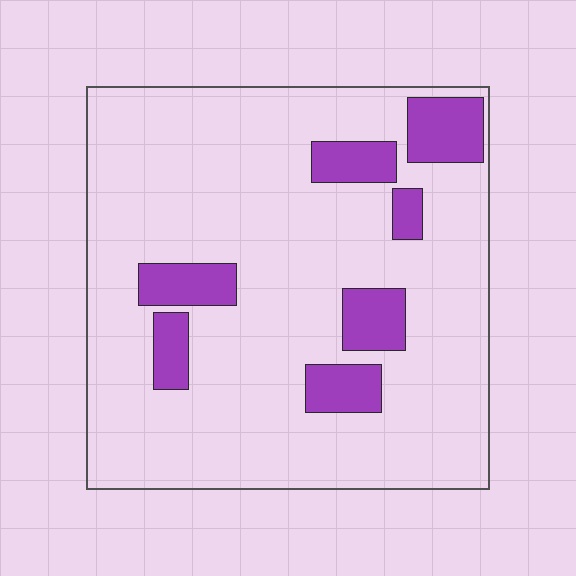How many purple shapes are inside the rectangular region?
7.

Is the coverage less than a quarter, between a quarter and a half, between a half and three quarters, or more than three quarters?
Less than a quarter.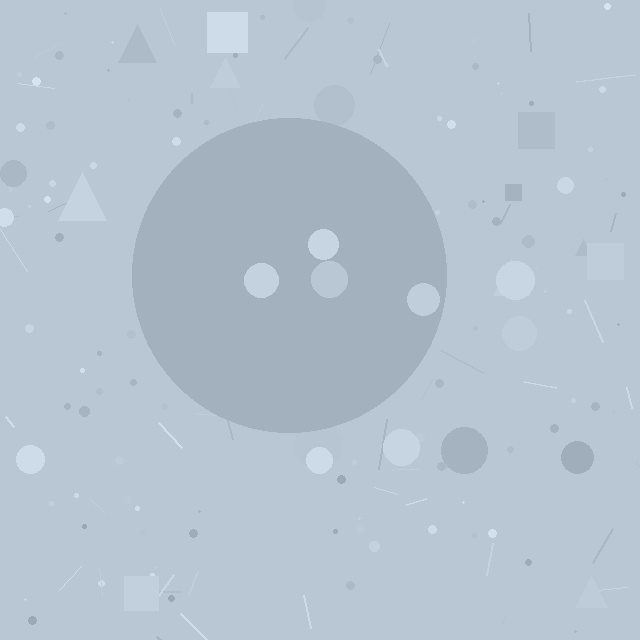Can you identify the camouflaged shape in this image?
The camouflaged shape is a circle.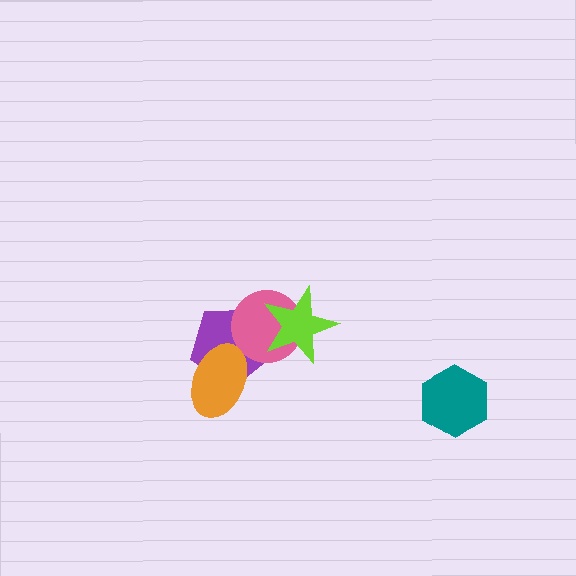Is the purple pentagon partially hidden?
Yes, it is partially covered by another shape.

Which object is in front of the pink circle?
The lime star is in front of the pink circle.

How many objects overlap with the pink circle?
2 objects overlap with the pink circle.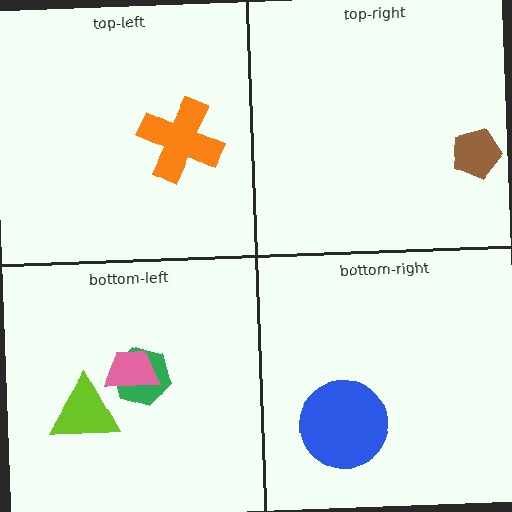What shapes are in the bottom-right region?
The blue circle.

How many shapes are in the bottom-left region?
3.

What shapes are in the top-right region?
The brown pentagon.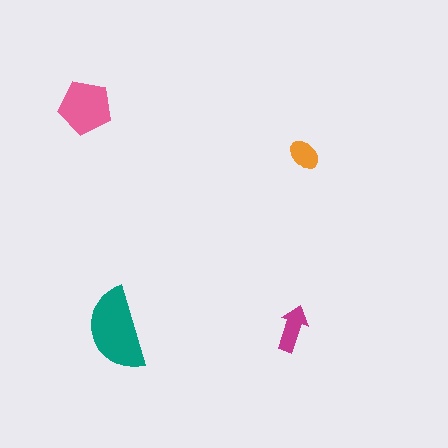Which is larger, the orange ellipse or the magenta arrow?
The magenta arrow.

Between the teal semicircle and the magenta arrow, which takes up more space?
The teal semicircle.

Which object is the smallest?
The orange ellipse.